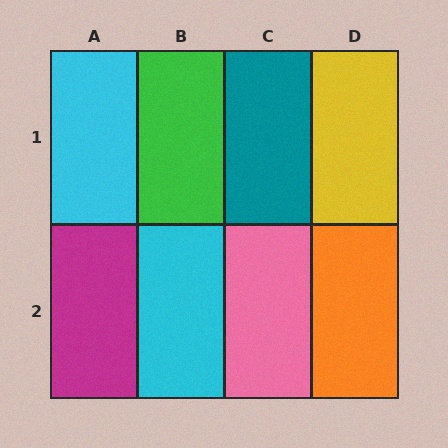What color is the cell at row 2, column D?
Orange.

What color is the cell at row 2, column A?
Magenta.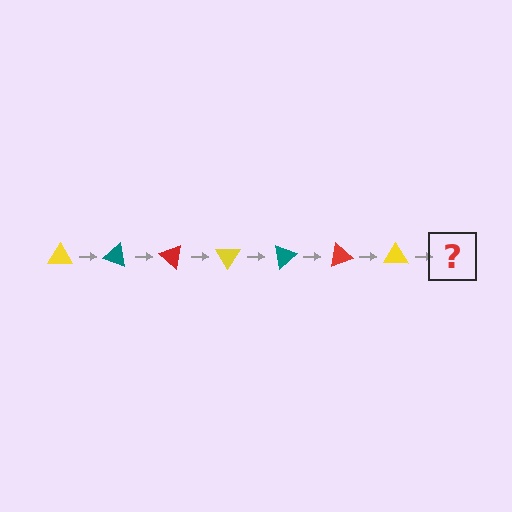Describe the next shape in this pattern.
It should be a teal triangle, rotated 140 degrees from the start.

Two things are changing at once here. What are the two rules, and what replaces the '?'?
The two rules are that it rotates 20 degrees each step and the color cycles through yellow, teal, and red. The '?' should be a teal triangle, rotated 140 degrees from the start.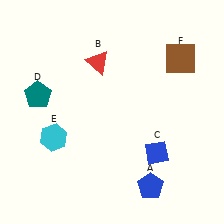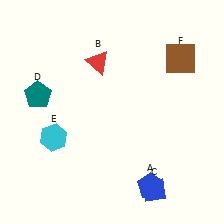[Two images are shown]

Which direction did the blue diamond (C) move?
The blue diamond (C) moved down.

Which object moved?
The blue diamond (C) moved down.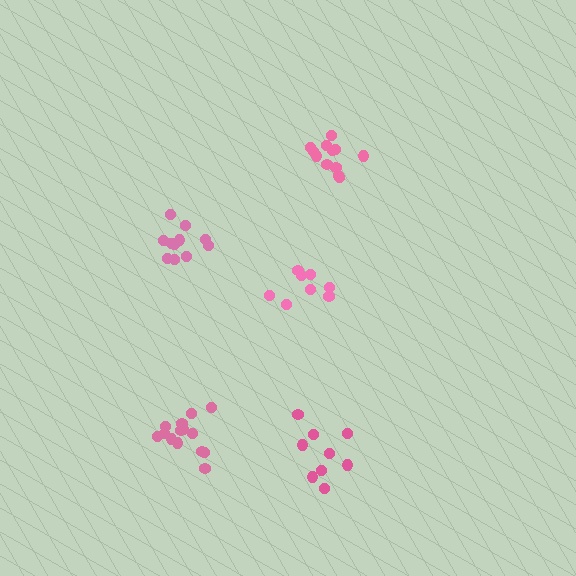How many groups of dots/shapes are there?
There are 5 groups.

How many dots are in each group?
Group 1: 12 dots, Group 2: 9 dots, Group 3: 14 dots, Group 4: 11 dots, Group 5: 8 dots (54 total).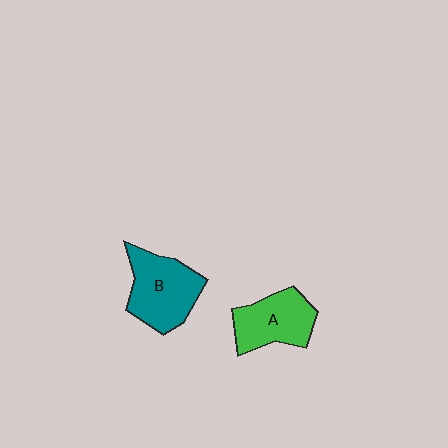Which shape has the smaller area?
Shape A (green).